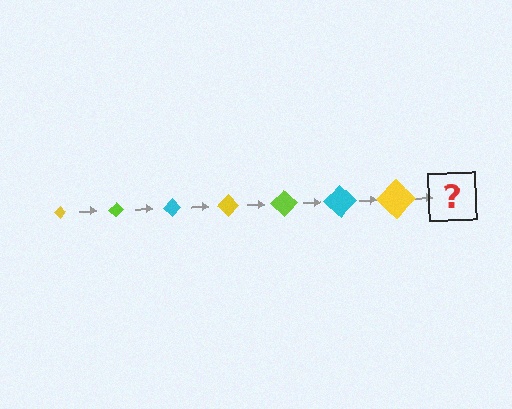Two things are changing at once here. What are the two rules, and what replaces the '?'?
The two rules are that the diamond grows larger each step and the color cycles through yellow, lime, and cyan. The '?' should be a lime diamond, larger than the previous one.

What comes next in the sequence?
The next element should be a lime diamond, larger than the previous one.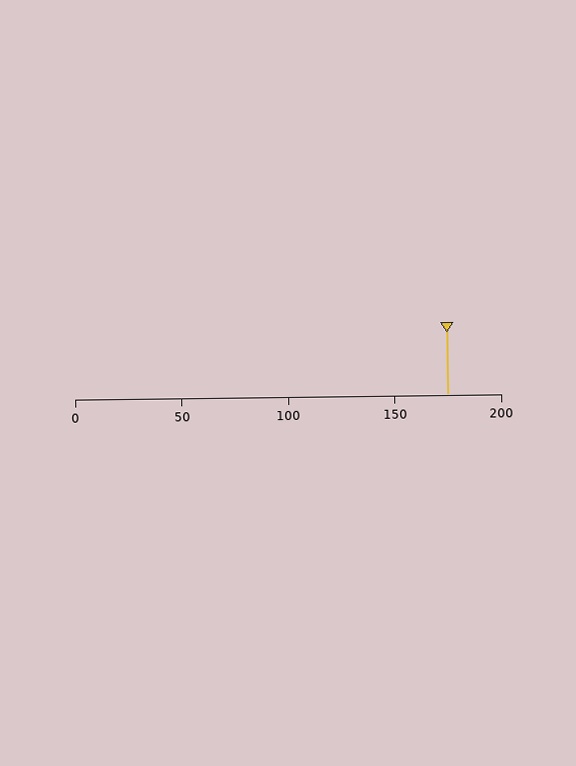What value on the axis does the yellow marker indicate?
The marker indicates approximately 175.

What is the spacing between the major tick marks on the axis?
The major ticks are spaced 50 apart.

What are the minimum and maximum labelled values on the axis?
The axis runs from 0 to 200.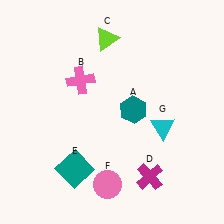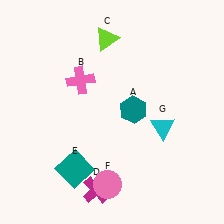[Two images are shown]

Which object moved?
The magenta cross (D) moved left.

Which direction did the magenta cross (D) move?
The magenta cross (D) moved left.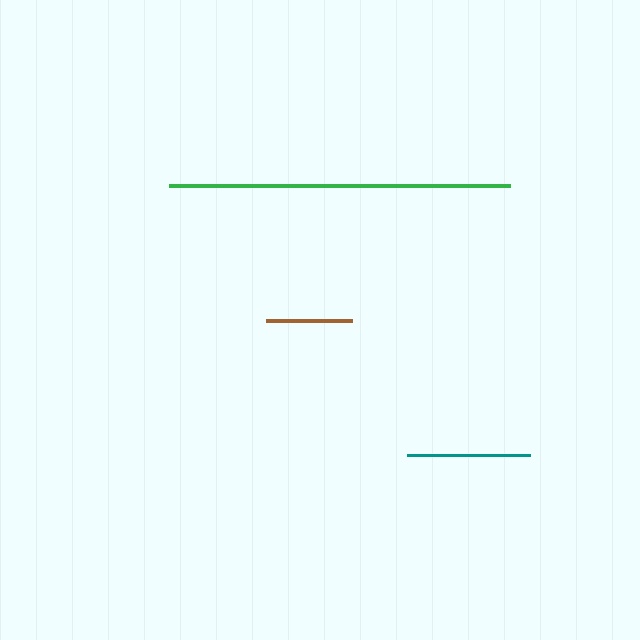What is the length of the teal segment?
The teal segment is approximately 123 pixels long.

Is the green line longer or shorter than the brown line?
The green line is longer than the brown line.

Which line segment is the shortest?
The brown line is the shortest at approximately 86 pixels.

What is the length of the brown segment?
The brown segment is approximately 86 pixels long.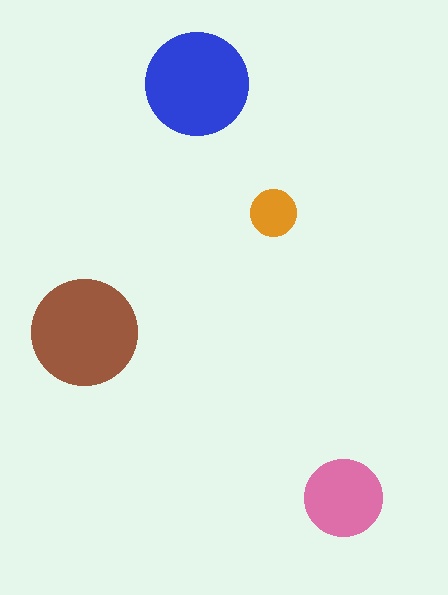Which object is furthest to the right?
The pink circle is rightmost.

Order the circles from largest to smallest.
the brown one, the blue one, the pink one, the orange one.